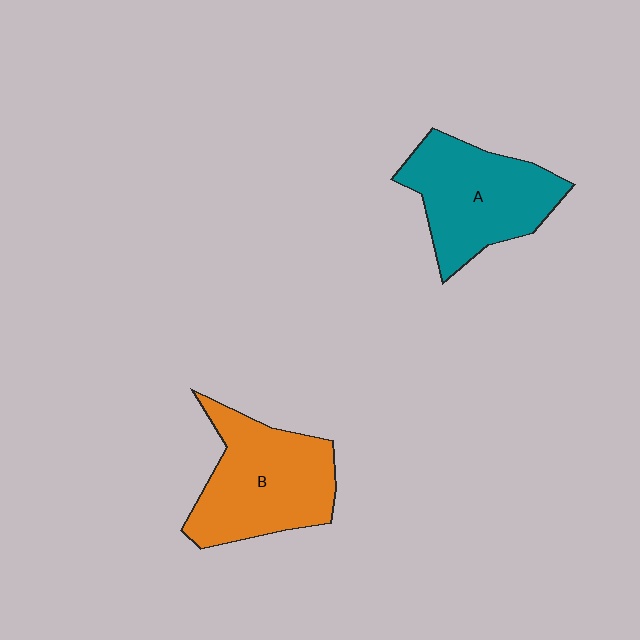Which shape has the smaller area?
Shape A (teal).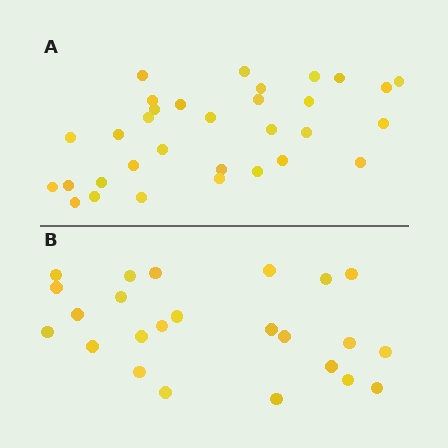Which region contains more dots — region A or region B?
Region A (the top region) has more dots.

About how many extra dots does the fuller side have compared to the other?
Region A has roughly 8 or so more dots than region B.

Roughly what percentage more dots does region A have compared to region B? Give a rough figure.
About 35% more.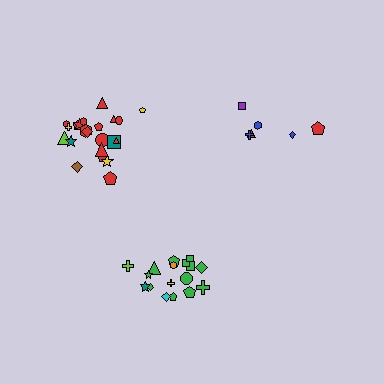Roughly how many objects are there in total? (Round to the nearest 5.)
Roughly 45 objects in total.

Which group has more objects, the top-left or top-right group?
The top-left group.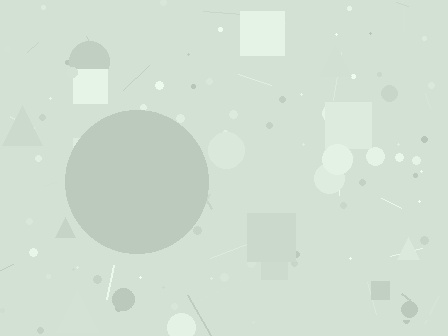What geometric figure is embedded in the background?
A circle is embedded in the background.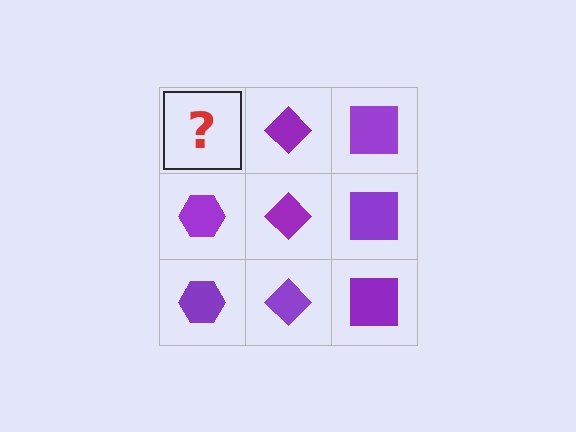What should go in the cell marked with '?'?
The missing cell should contain a purple hexagon.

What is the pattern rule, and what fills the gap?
The rule is that each column has a consistent shape. The gap should be filled with a purple hexagon.